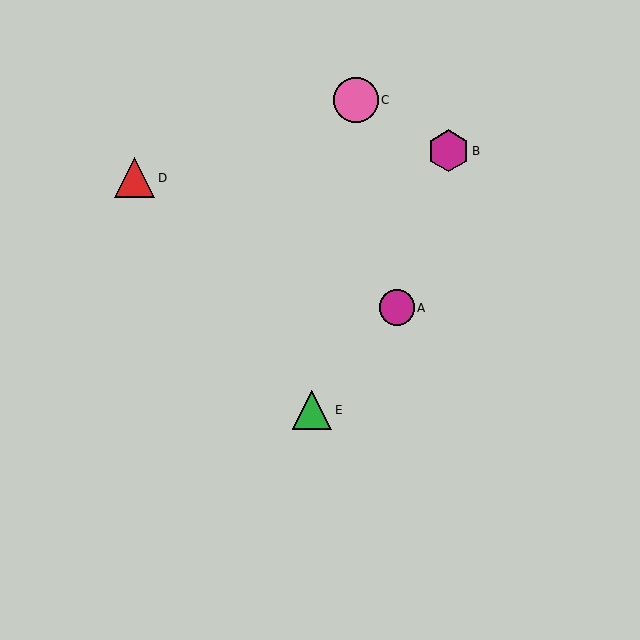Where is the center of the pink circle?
The center of the pink circle is at (356, 100).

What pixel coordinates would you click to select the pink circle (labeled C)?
Click at (356, 100) to select the pink circle C.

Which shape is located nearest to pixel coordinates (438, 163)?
The magenta hexagon (labeled B) at (448, 151) is nearest to that location.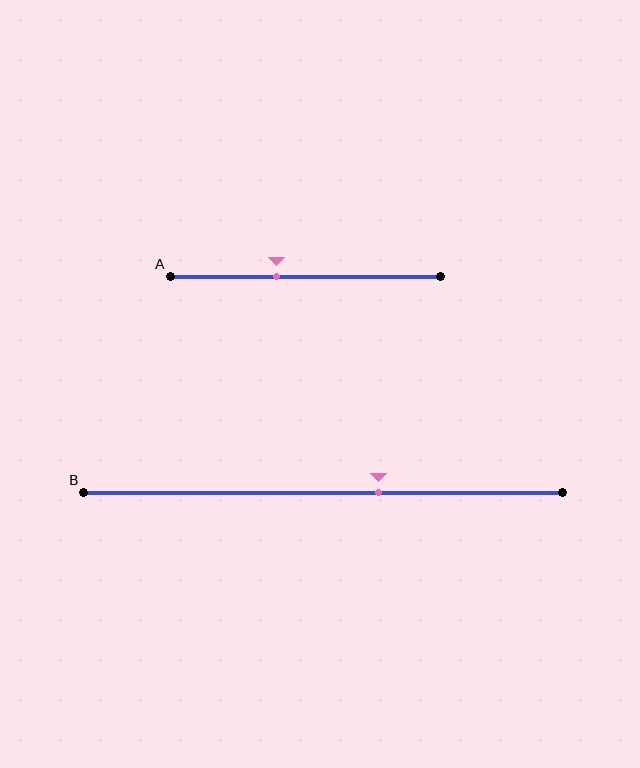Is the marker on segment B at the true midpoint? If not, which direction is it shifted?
No, the marker on segment B is shifted to the right by about 12% of the segment length.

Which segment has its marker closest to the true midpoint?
Segment A has its marker closest to the true midpoint.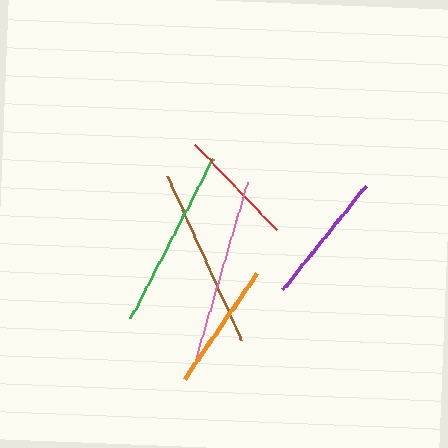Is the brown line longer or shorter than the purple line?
The brown line is longer than the purple line.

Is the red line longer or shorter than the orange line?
The orange line is longer than the red line.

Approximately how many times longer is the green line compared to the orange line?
The green line is approximately 1.4 times the length of the orange line.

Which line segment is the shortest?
The red line is the shortest at approximately 117 pixels.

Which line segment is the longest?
The pink line is the longest at approximately 195 pixels.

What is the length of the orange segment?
The orange segment is approximately 128 pixels long.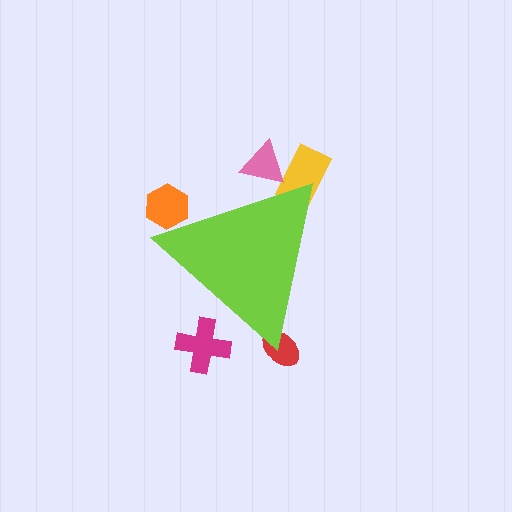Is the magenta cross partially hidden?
Yes, the magenta cross is partially hidden behind the lime triangle.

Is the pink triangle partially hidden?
Yes, the pink triangle is partially hidden behind the lime triangle.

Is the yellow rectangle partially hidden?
Yes, the yellow rectangle is partially hidden behind the lime triangle.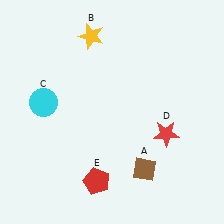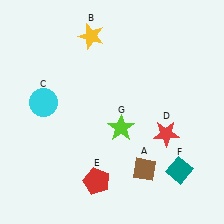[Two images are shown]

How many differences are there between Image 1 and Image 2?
There are 2 differences between the two images.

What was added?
A teal diamond (F), a lime star (G) were added in Image 2.